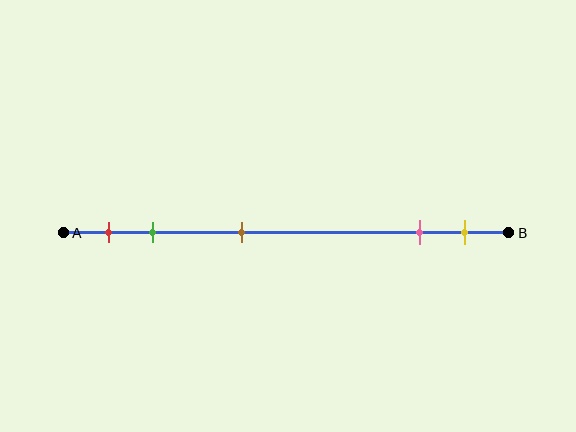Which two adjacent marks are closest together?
The pink and yellow marks are the closest adjacent pair.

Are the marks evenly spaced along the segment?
No, the marks are not evenly spaced.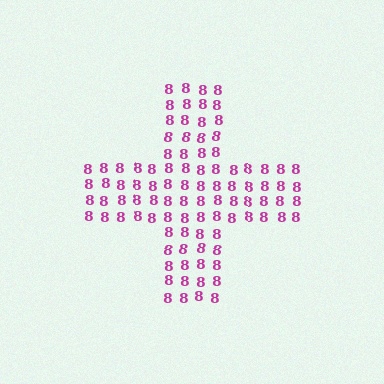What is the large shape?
The large shape is a cross.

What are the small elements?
The small elements are digit 8's.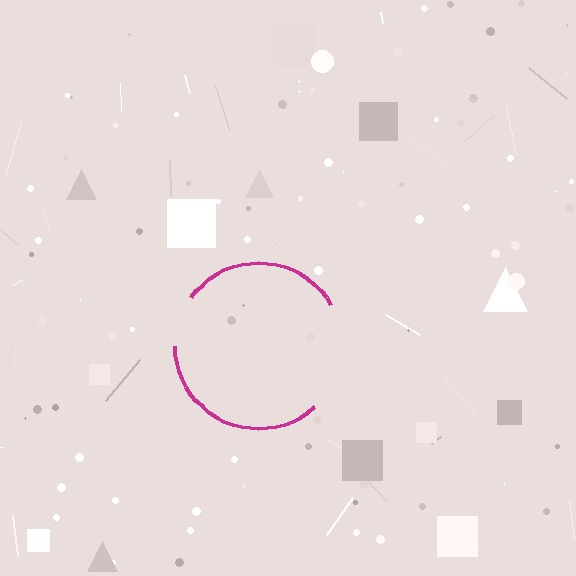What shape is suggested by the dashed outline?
The dashed outline suggests a circle.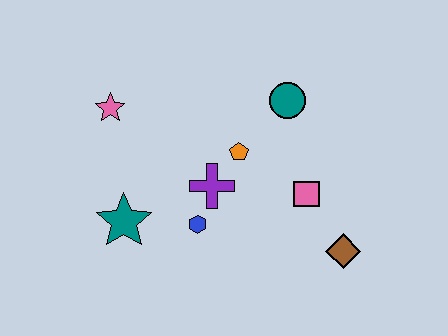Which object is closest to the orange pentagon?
The purple cross is closest to the orange pentagon.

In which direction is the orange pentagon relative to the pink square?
The orange pentagon is to the left of the pink square.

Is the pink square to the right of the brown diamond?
No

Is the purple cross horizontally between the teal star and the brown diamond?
Yes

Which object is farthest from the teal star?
The brown diamond is farthest from the teal star.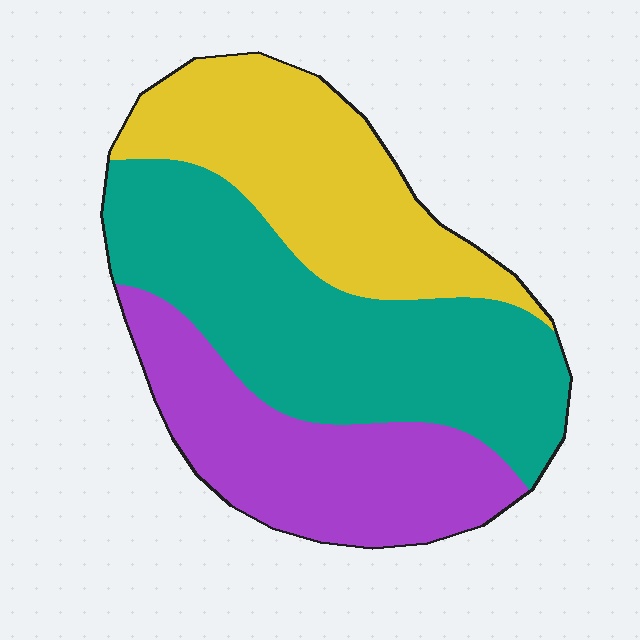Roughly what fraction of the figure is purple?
Purple covers around 30% of the figure.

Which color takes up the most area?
Teal, at roughly 40%.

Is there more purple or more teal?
Teal.